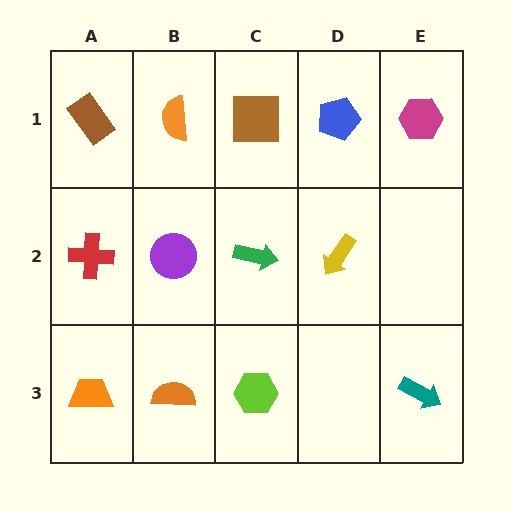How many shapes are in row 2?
4 shapes.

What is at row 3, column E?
A teal arrow.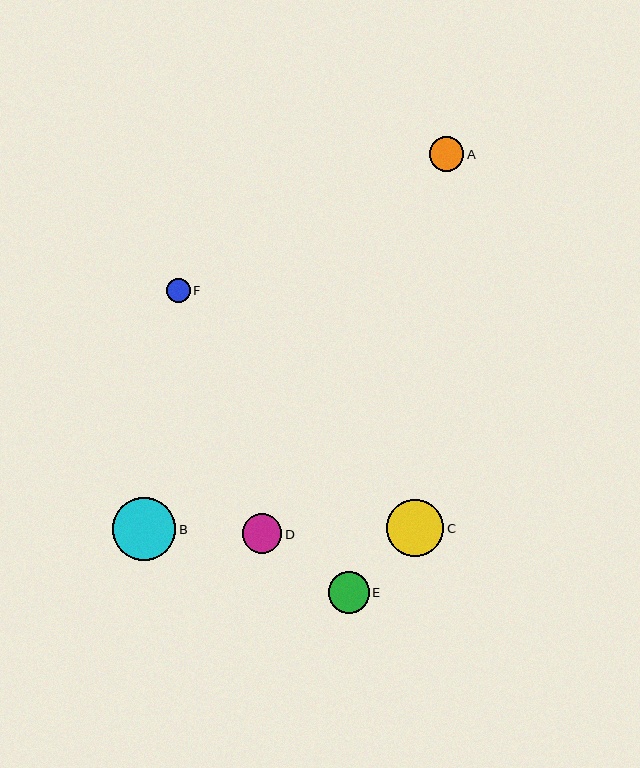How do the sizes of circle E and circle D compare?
Circle E and circle D are approximately the same size.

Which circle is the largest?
Circle B is the largest with a size of approximately 63 pixels.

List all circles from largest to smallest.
From largest to smallest: B, C, E, D, A, F.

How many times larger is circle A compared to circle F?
Circle A is approximately 1.4 times the size of circle F.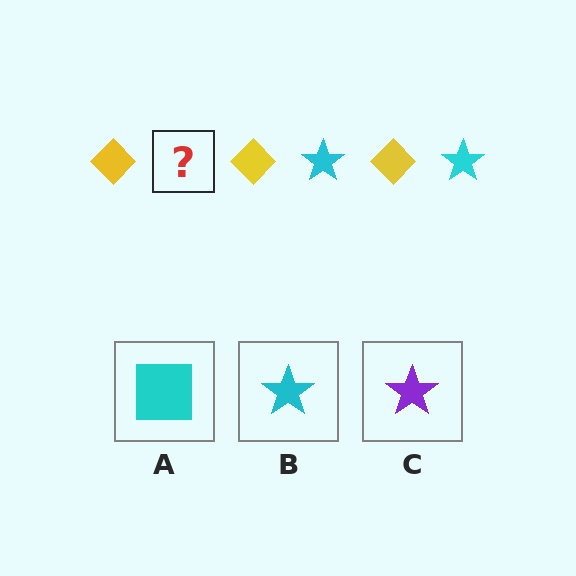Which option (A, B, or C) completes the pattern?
B.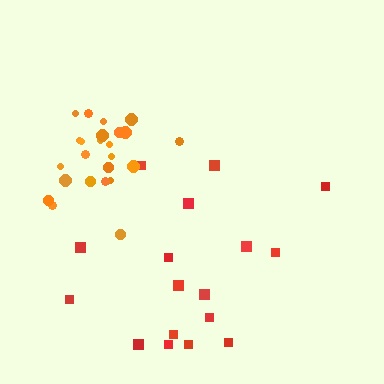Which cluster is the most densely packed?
Orange.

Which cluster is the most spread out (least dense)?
Red.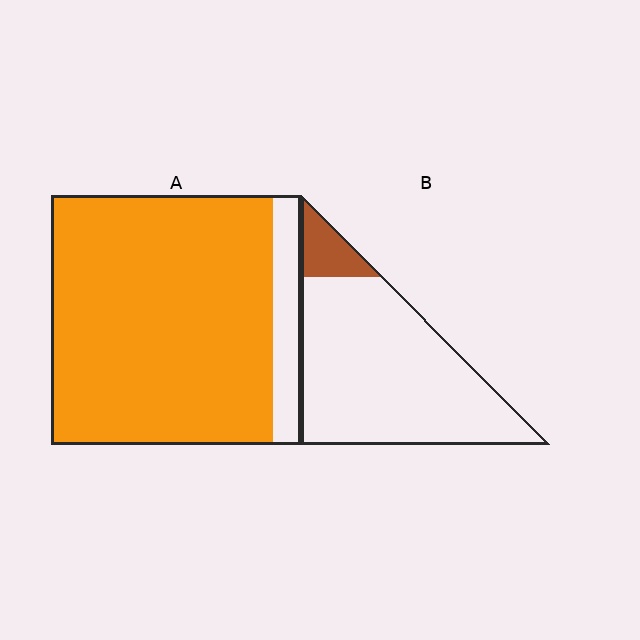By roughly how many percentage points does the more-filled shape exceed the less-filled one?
By roughly 80 percentage points (A over B).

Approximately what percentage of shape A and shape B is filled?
A is approximately 90% and B is approximately 10%.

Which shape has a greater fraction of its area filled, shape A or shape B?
Shape A.